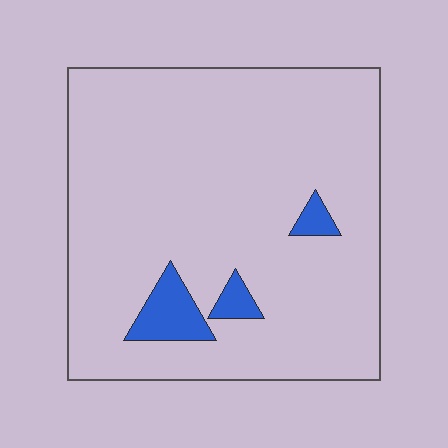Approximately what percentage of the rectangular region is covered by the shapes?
Approximately 5%.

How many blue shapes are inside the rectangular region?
3.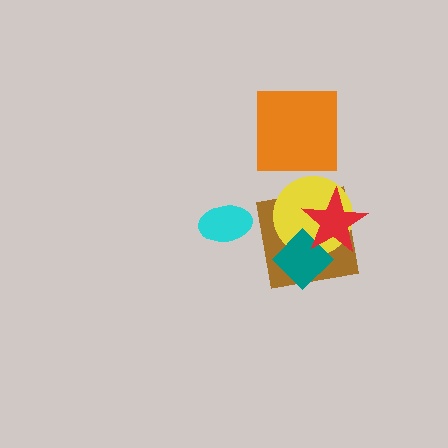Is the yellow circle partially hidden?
Yes, it is partially covered by another shape.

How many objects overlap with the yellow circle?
3 objects overlap with the yellow circle.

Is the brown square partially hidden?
Yes, it is partially covered by another shape.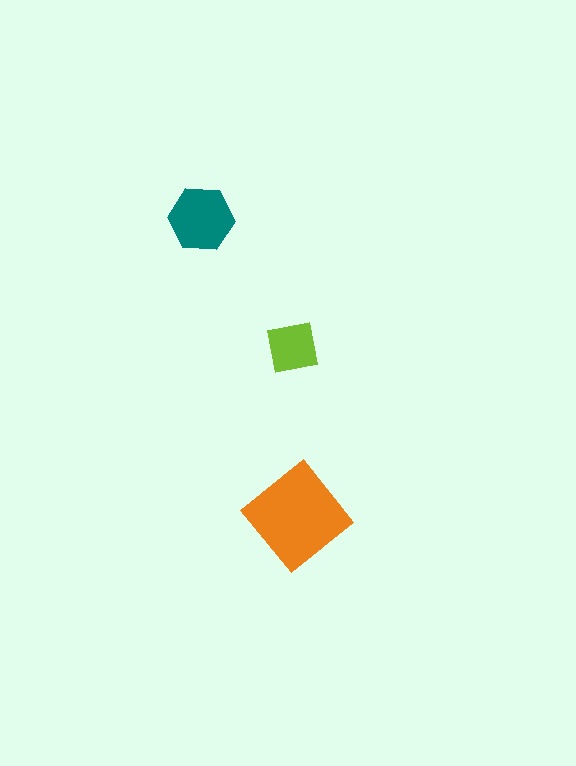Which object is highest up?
The teal hexagon is topmost.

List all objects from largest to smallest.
The orange diamond, the teal hexagon, the lime square.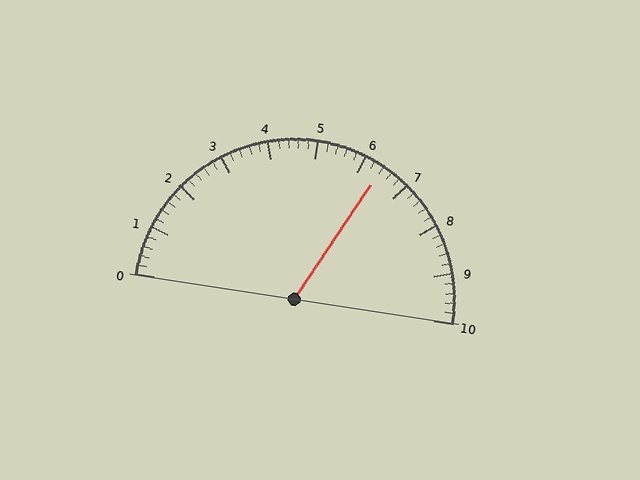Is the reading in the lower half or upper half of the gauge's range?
The reading is in the upper half of the range (0 to 10).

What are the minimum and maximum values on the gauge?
The gauge ranges from 0 to 10.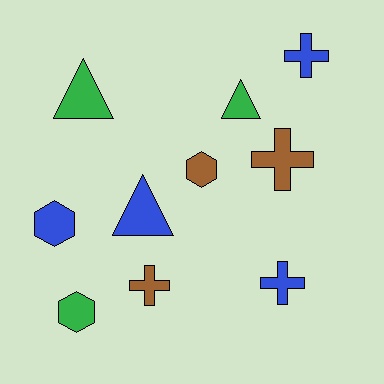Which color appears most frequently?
Blue, with 4 objects.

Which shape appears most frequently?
Cross, with 4 objects.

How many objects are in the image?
There are 10 objects.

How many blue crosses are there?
There are 2 blue crosses.